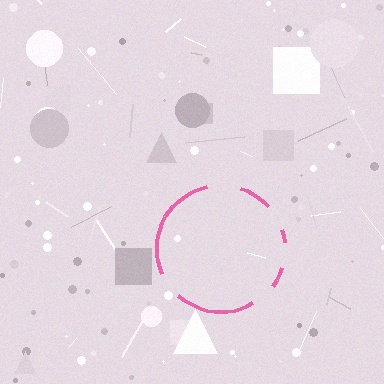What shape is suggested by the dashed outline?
The dashed outline suggests a circle.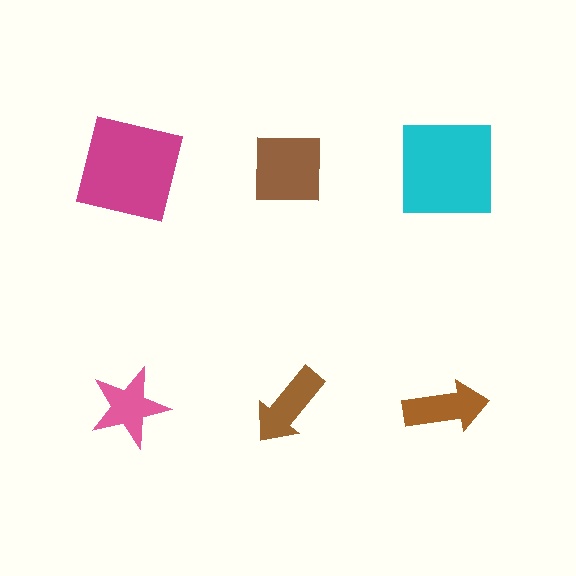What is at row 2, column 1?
A pink star.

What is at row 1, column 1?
A magenta square.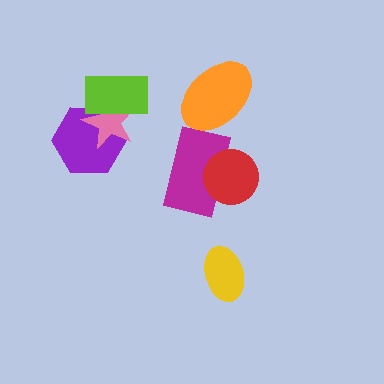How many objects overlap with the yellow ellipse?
0 objects overlap with the yellow ellipse.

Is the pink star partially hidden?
Yes, it is partially covered by another shape.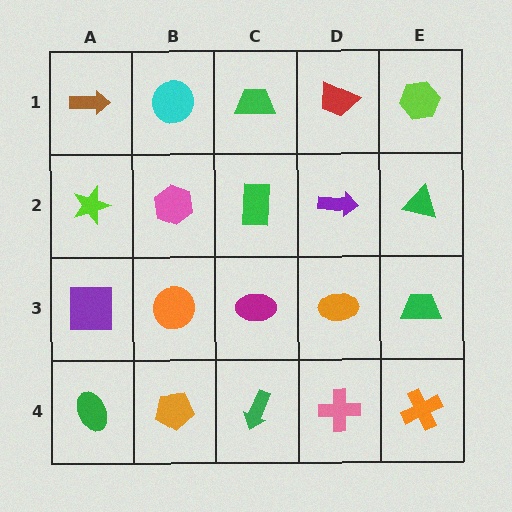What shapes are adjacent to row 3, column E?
A green triangle (row 2, column E), an orange cross (row 4, column E), an orange ellipse (row 3, column D).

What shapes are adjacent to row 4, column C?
A magenta ellipse (row 3, column C), an orange pentagon (row 4, column B), a pink cross (row 4, column D).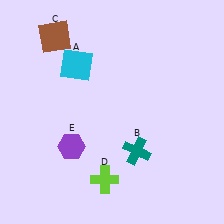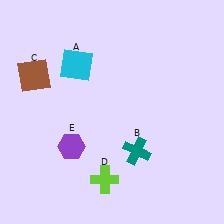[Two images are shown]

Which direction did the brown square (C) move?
The brown square (C) moved down.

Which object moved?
The brown square (C) moved down.